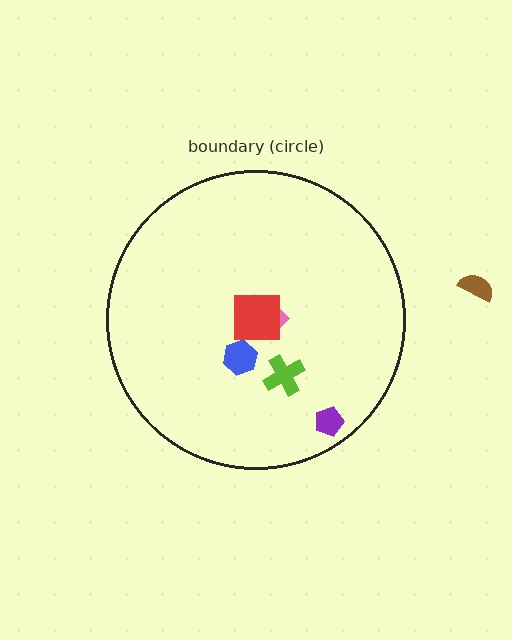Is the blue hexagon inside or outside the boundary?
Inside.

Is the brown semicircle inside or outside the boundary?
Outside.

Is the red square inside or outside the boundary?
Inside.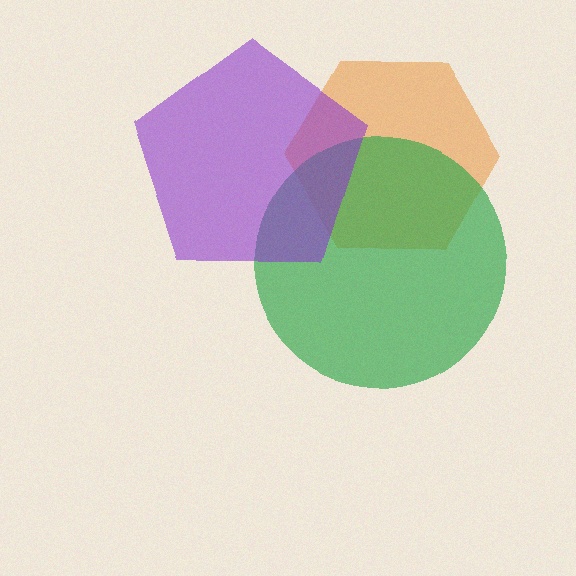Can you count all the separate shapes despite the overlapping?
Yes, there are 3 separate shapes.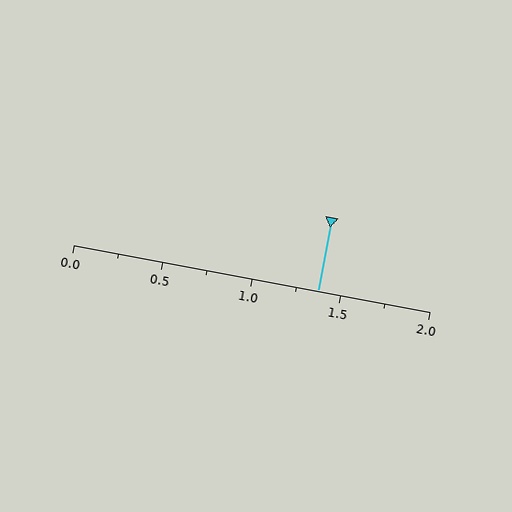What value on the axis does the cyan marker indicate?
The marker indicates approximately 1.38.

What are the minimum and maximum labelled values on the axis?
The axis runs from 0.0 to 2.0.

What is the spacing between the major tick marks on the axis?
The major ticks are spaced 0.5 apart.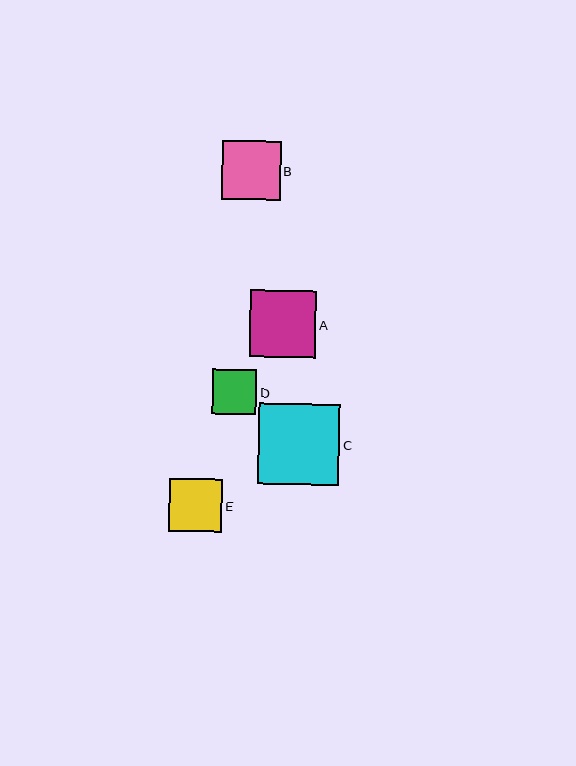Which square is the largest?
Square C is the largest with a size of approximately 81 pixels.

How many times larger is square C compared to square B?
Square C is approximately 1.4 times the size of square B.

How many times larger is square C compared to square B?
Square C is approximately 1.4 times the size of square B.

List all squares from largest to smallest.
From largest to smallest: C, A, B, E, D.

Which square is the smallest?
Square D is the smallest with a size of approximately 45 pixels.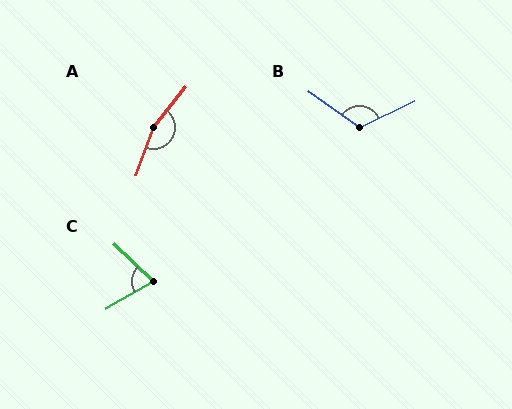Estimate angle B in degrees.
Approximately 119 degrees.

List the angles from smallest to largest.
C (74°), B (119°), A (161°).